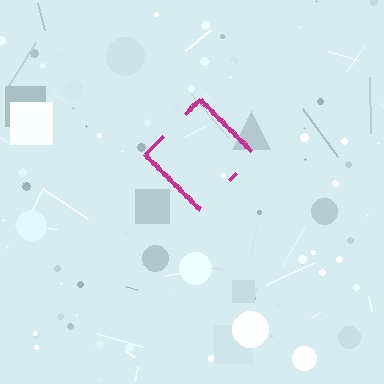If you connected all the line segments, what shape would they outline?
They would outline a diamond.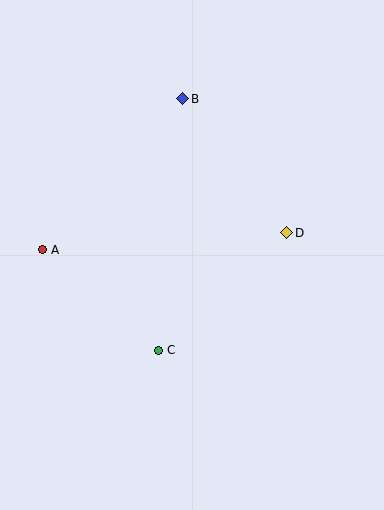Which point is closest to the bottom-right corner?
Point C is closest to the bottom-right corner.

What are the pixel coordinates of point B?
Point B is at (183, 99).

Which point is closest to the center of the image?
Point D at (287, 233) is closest to the center.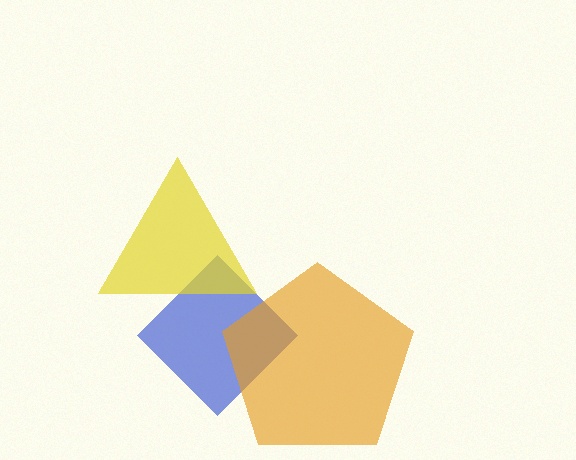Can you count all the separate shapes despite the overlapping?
Yes, there are 3 separate shapes.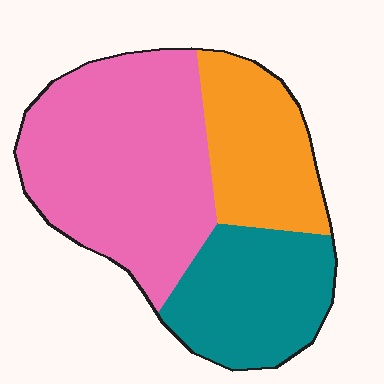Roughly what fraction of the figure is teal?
Teal covers roughly 25% of the figure.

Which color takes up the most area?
Pink, at roughly 50%.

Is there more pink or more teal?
Pink.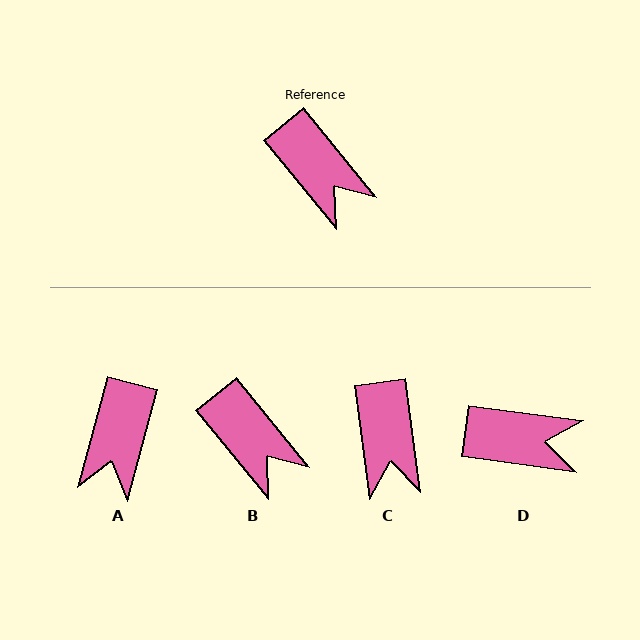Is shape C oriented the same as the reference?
No, it is off by about 32 degrees.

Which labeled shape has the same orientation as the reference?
B.